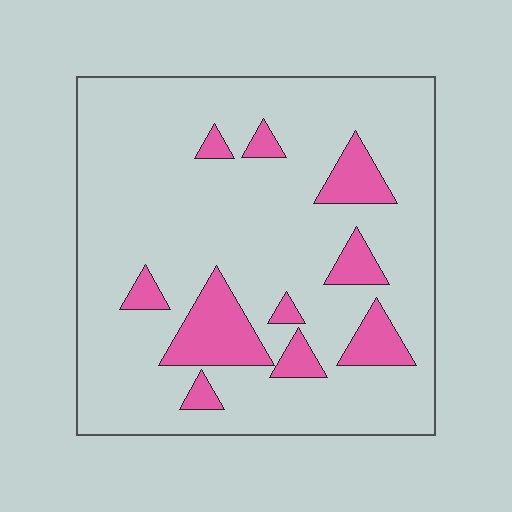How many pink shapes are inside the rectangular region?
10.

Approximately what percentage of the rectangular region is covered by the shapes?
Approximately 15%.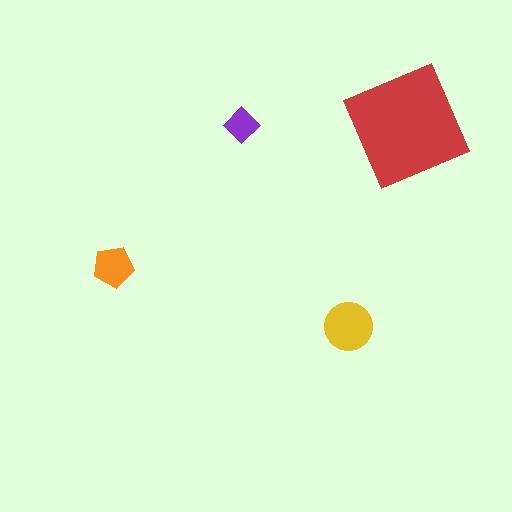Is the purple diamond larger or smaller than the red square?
Smaller.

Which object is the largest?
The red square.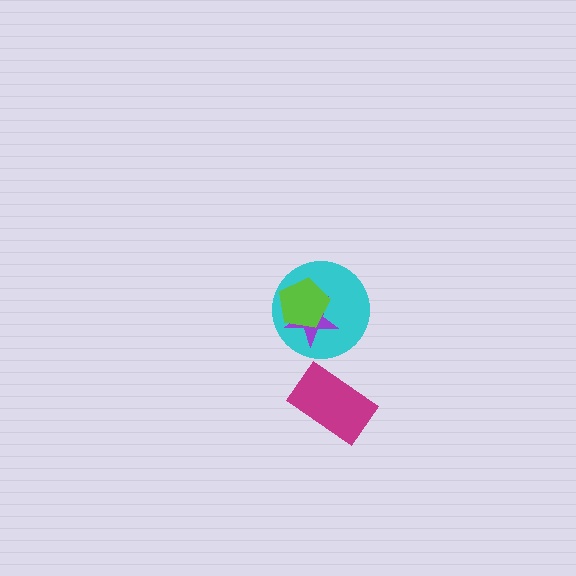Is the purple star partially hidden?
Yes, it is partially covered by another shape.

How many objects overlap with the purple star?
2 objects overlap with the purple star.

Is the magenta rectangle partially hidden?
No, no other shape covers it.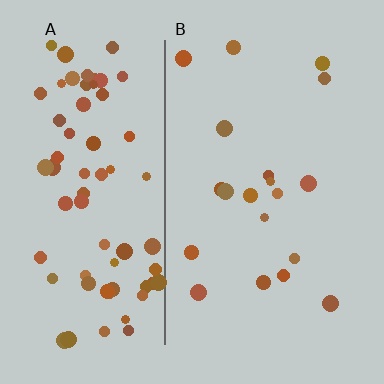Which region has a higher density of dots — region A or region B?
A (the left).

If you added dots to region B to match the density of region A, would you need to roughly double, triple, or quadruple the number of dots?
Approximately quadruple.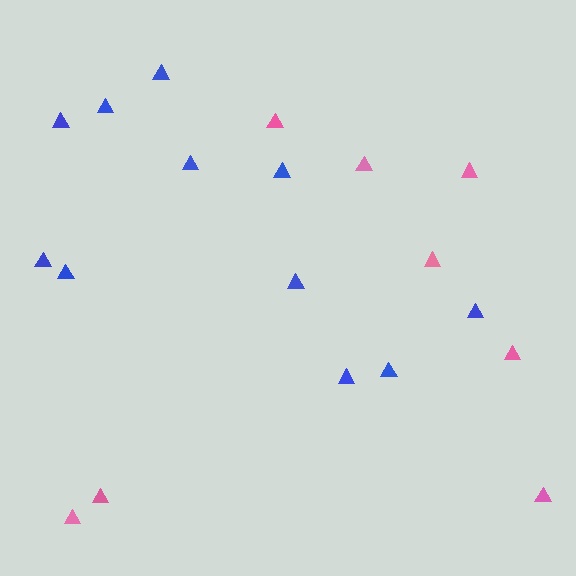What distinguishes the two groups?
There are 2 groups: one group of pink triangles (8) and one group of blue triangles (11).